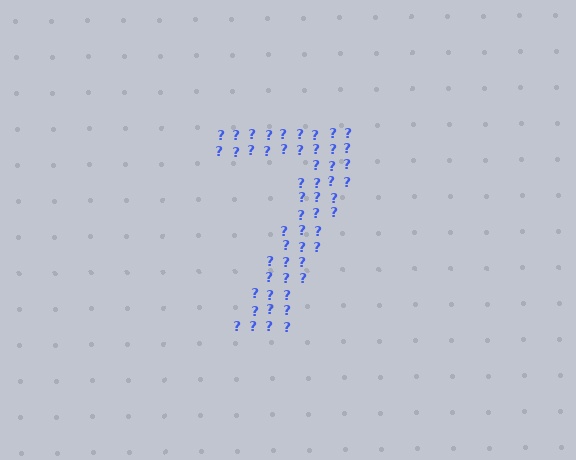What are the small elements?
The small elements are question marks.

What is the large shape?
The large shape is the digit 7.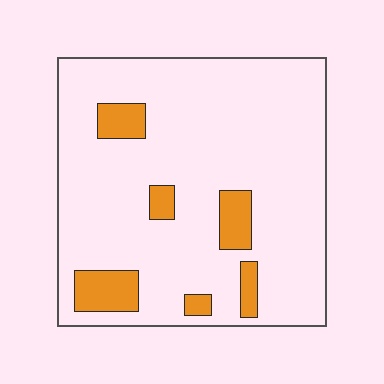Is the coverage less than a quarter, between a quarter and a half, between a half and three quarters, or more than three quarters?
Less than a quarter.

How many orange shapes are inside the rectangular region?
6.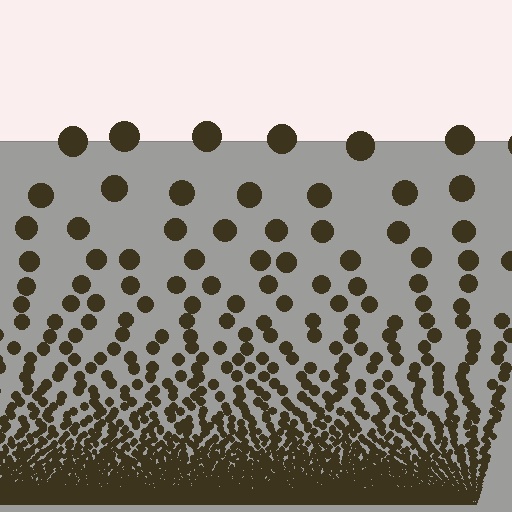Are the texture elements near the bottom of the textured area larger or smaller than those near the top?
Smaller. The gradient is inverted — elements near the bottom are smaller and denser.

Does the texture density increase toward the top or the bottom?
Density increases toward the bottom.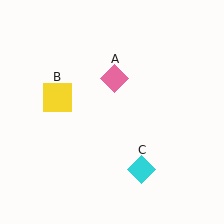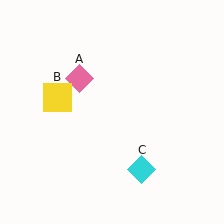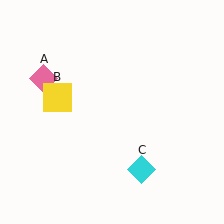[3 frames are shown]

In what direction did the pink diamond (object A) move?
The pink diamond (object A) moved left.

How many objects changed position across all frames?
1 object changed position: pink diamond (object A).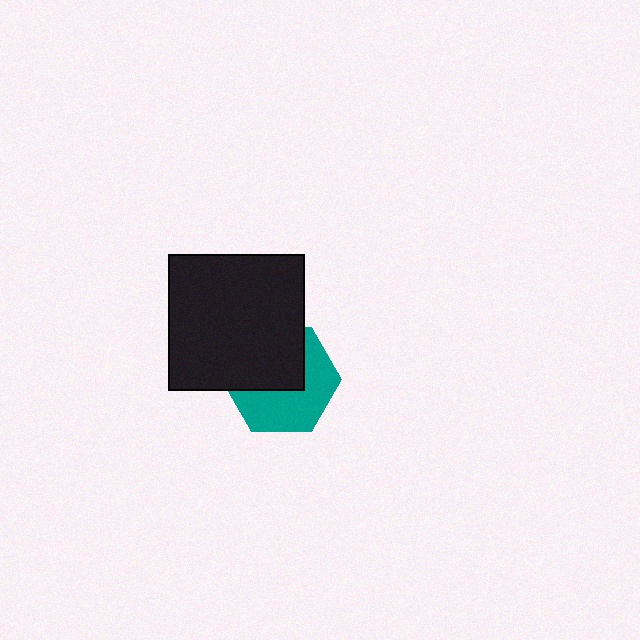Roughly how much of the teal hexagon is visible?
About half of it is visible (roughly 52%).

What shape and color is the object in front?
The object in front is a black square.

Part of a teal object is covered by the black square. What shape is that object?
It is a hexagon.